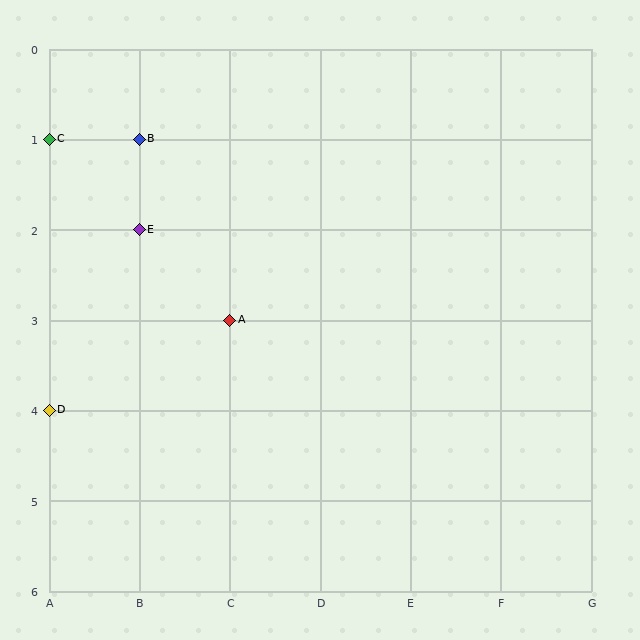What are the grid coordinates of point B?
Point B is at grid coordinates (B, 1).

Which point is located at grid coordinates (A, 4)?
Point D is at (A, 4).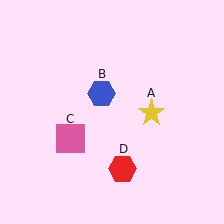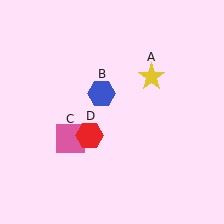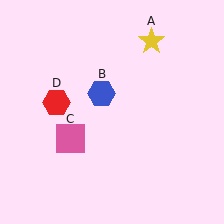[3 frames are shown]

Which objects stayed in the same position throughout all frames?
Blue hexagon (object B) and pink square (object C) remained stationary.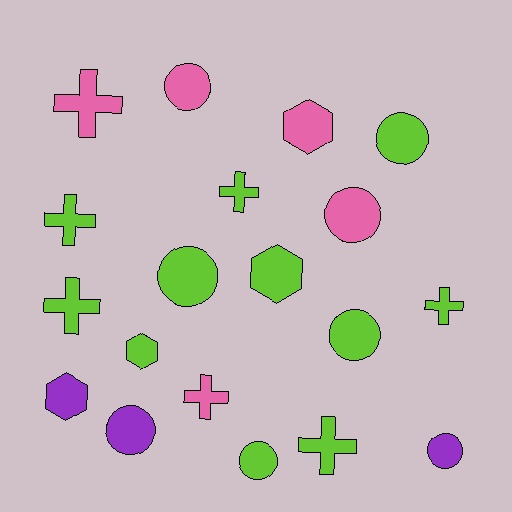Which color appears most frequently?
Lime, with 11 objects.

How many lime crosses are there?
There are 5 lime crosses.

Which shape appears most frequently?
Circle, with 8 objects.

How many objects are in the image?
There are 19 objects.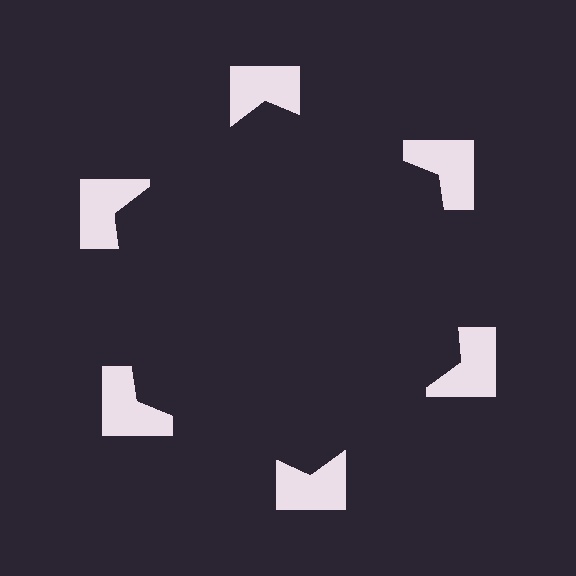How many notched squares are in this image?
There are 6 — one at each vertex of the illusory hexagon.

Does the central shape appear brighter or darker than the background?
It typically appears slightly darker than the background, even though no actual brightness change is drawn.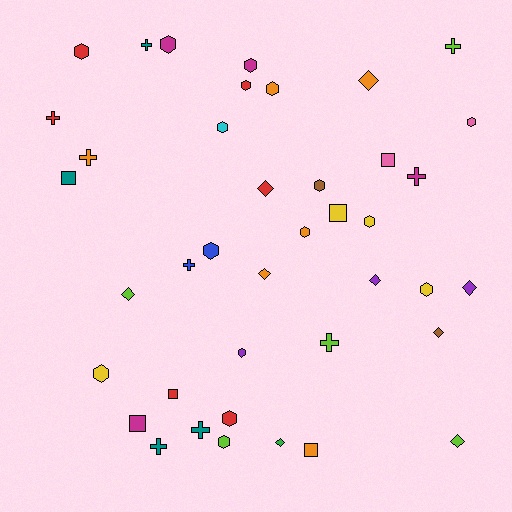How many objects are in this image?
There are 40 objects.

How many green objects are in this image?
There is 1 green object.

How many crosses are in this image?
There are 9 crosses.